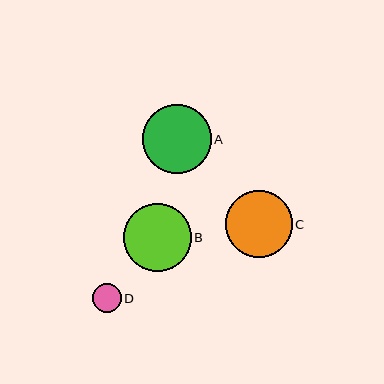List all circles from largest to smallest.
From largest to smallest: A, B, C, D.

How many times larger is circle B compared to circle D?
Circle B is approximately 2.4 times the size of circle D.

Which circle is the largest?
Circle A is the largest with a size of approximately 68 pixels.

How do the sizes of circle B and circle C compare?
Circle B and circle C are approximately the same size.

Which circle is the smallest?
Circle D is the smallest with a size of approximately 29 pixels.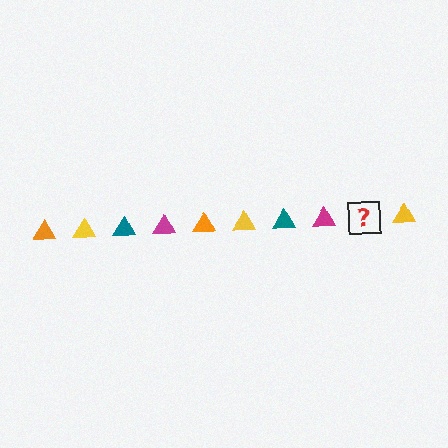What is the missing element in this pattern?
The missing element is an orange triangle.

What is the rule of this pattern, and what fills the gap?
The rule is that the pattern cycles through orange, yellow, teal, magenta triangles. The gap should be filled with an orange triangle.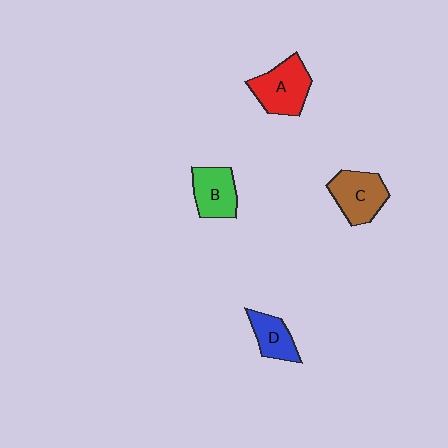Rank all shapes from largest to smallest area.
From largest to smallest: A (red), C (brown), B (green), D (blue).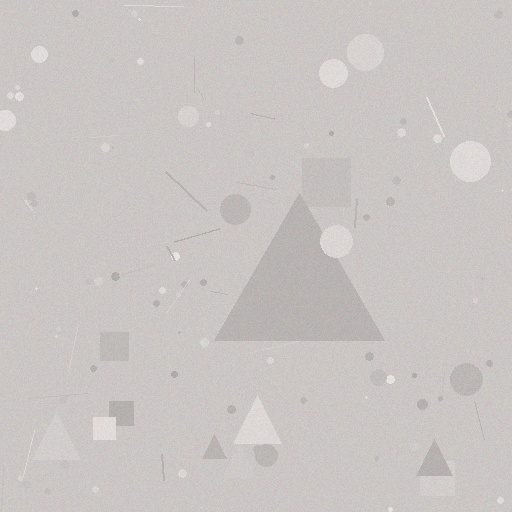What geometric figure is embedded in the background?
A triangle is embedded in the background.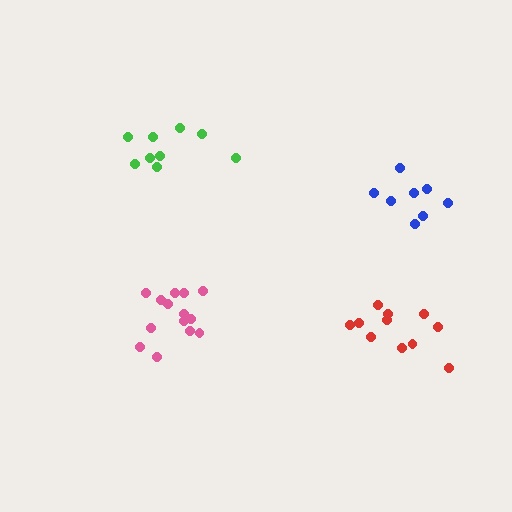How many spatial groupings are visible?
There are 4 spatial groupings.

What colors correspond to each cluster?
The clusters are colored: pink, red, blue, green.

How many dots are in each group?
Group 1: 14 dots, Group 2: 11 dots, Group 3: 8 dots, Group 4: 9 dots (42 total).